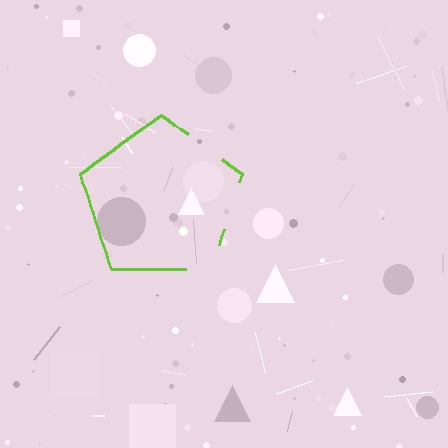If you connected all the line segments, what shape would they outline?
They would outline a pentagon.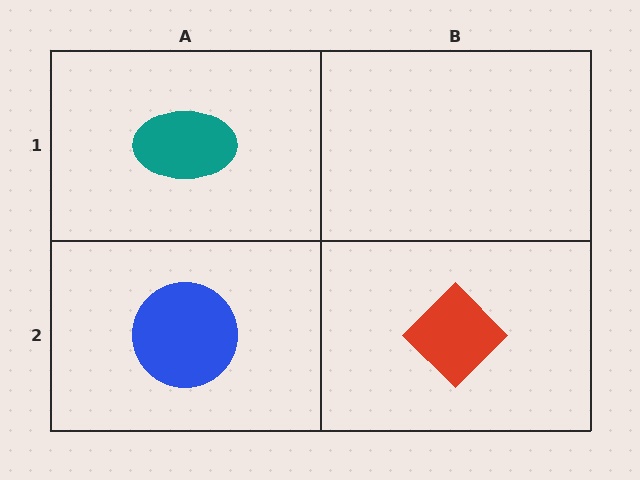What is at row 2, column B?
A red diamond.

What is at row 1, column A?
A teal ellipse.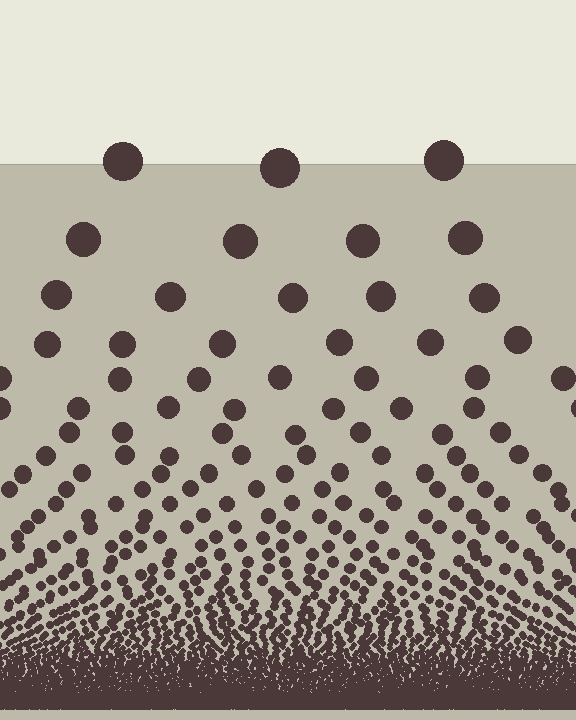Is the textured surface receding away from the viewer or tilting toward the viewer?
The surface appears to tilt toward the viewer. Texture elements get larger and sparser toward the top.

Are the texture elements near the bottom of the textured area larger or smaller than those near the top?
Smaller. The gradient is inverted — elements near the bottom are smaller and denser.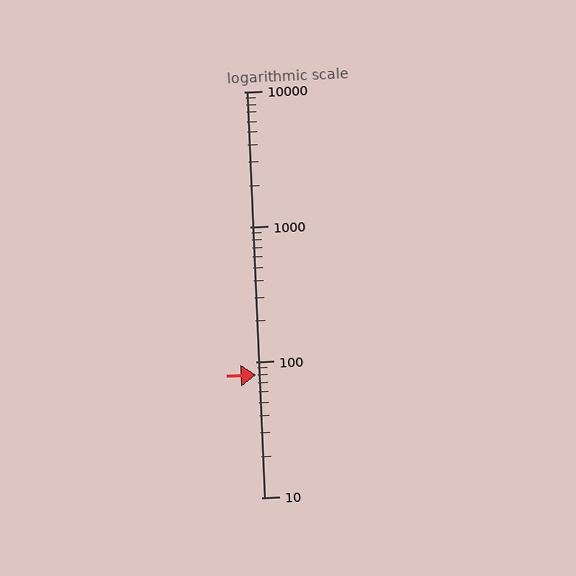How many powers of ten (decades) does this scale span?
The scale spans 3 decades, from 10 to 10000.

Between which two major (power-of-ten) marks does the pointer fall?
The pointer is between 10 and 100.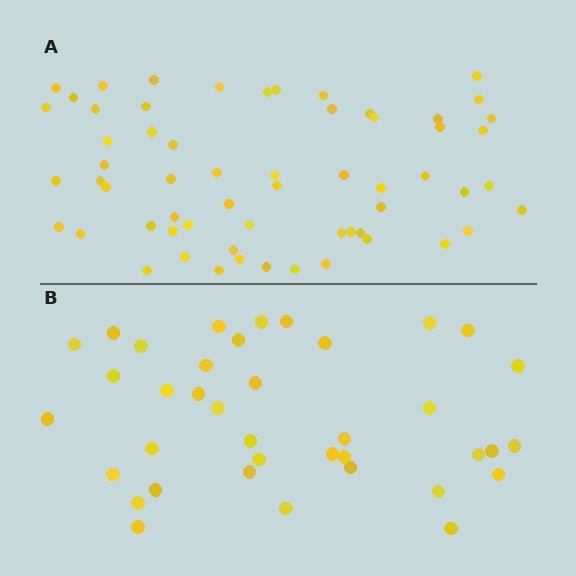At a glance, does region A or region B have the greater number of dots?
Region A (the top region) has more dots.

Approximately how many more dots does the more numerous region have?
Region A has approximately 20 more dots than region B.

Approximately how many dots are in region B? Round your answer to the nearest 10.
About 40 dots. (The exact count is 38, which rounds to 40.)